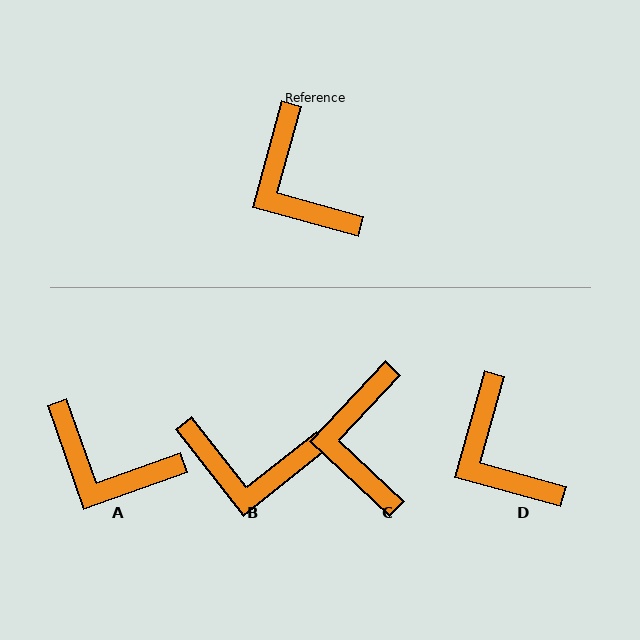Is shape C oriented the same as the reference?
No, it is off by about 28 degrees.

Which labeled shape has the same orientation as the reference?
D.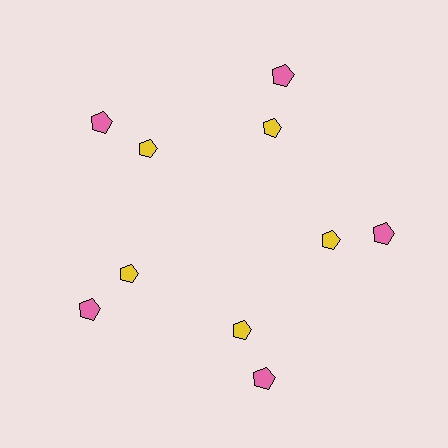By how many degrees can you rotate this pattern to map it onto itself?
The pattern maps onto itself every 72 degrees of rotation.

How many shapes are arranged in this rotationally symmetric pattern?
There are 10 shapes, arranged in 5 groups of 2.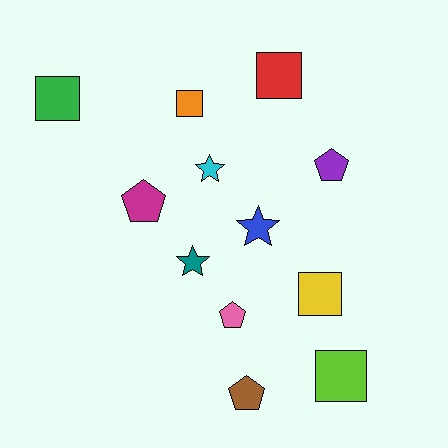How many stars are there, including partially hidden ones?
There are 3 stars.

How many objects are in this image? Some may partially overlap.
There are 12 objects.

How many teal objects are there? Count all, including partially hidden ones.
There is 1 teal object.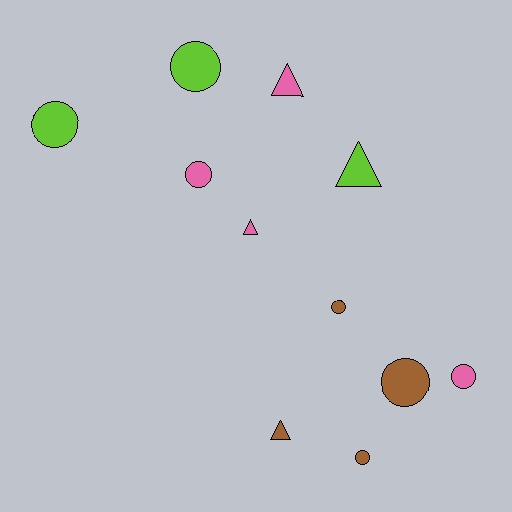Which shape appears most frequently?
Circle, with 7 objects.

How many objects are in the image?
There are 11 objects.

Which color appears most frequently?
Brown, with 4 objects.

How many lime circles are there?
There are 2 lime circles.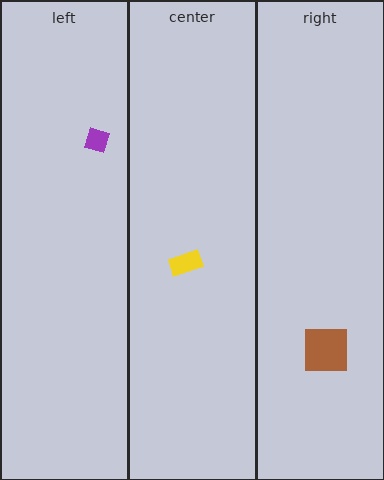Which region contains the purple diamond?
The left region.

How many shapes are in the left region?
1.